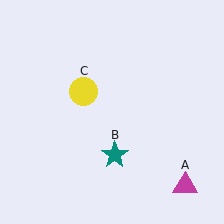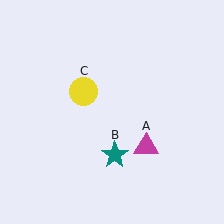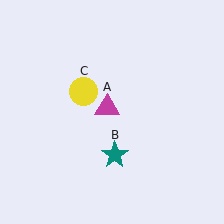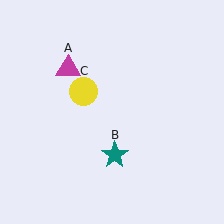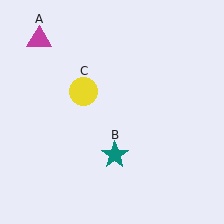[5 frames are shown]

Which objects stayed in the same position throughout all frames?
Teal star (object B) and yellow circle (object C) remained stationary.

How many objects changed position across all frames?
1 object changed position: magenta triangle (object A).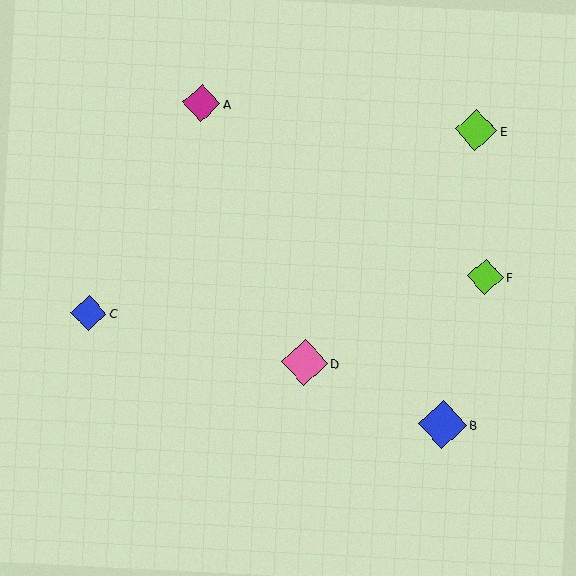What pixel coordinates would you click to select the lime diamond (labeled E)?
Click at (476, 130) to select the lime diamond E.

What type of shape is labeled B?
Shape B is a blue diamond.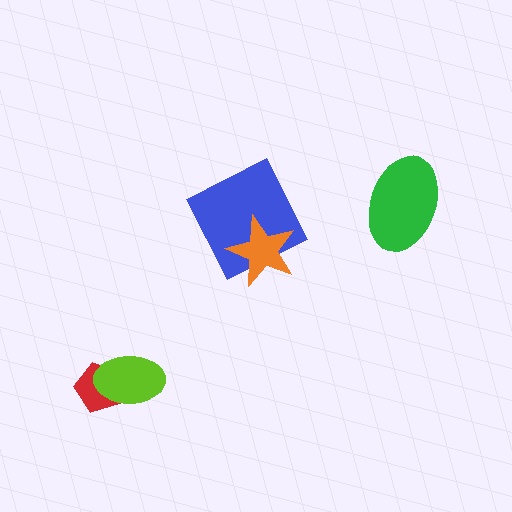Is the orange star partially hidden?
No, no other shape covers it.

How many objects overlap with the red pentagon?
1 object overlaps with the red pentagon.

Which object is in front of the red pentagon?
The lime ellipse is in front of the red pentagon.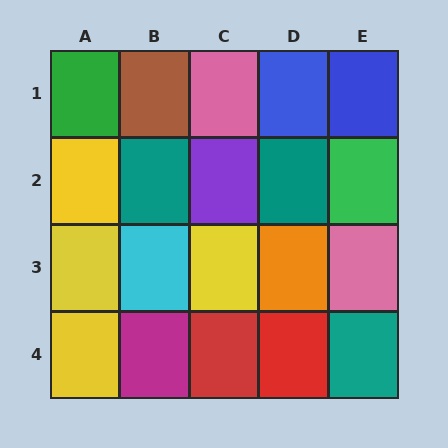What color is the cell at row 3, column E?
Pink.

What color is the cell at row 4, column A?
Yellow.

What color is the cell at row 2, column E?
Green.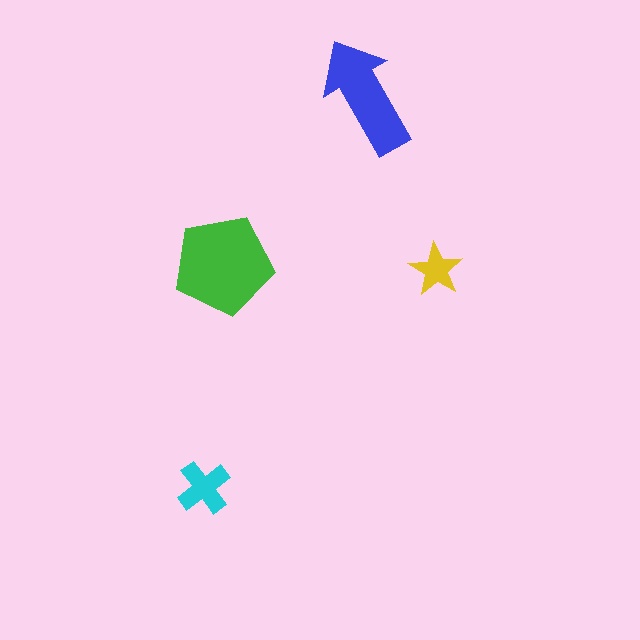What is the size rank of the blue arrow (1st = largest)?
2nd.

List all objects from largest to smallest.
The green pentagon, the blue arrow, the cyan cross, the yellow star.